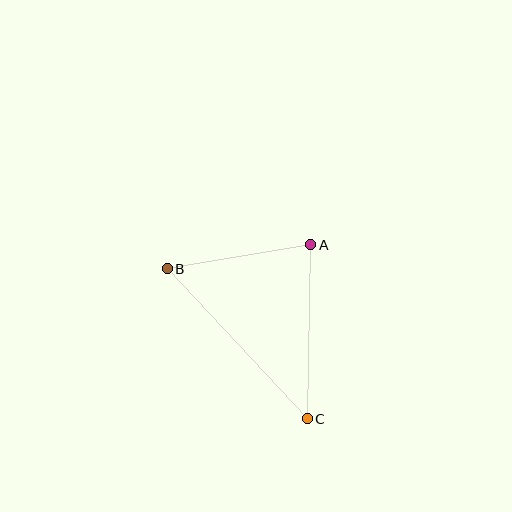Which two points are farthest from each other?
Points B and C are farthest from each other.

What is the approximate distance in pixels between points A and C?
The distance between A and C is approximately 174 pixels.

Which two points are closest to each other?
Points A and B are closest to each other.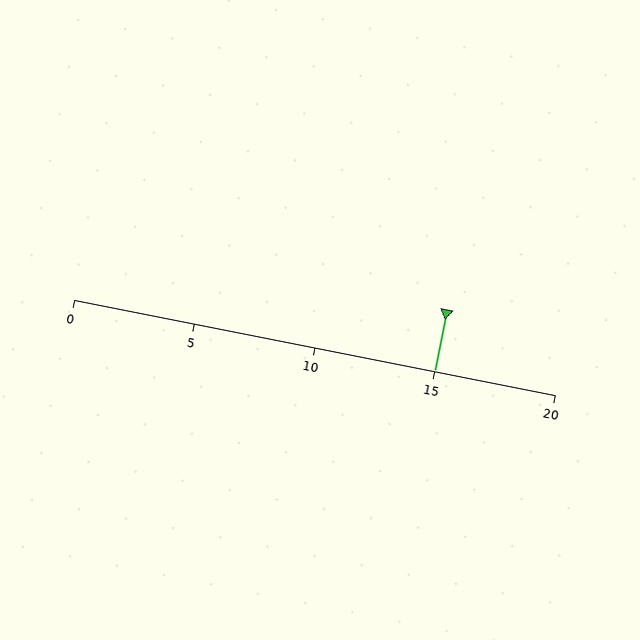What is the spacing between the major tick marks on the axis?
The major ticks are spaced 5 apart.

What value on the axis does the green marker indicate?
The marker indicates approximately 15.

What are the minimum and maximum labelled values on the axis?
The axis runs from 0 to 20.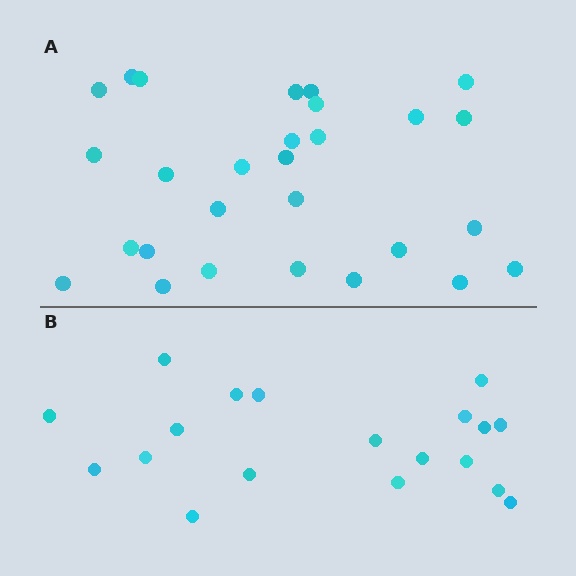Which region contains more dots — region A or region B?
Region A (the top region) has more dots.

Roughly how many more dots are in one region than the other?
Region A has roughly 8 or so more dots than region B.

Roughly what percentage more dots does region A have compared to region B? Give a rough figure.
About 45% more.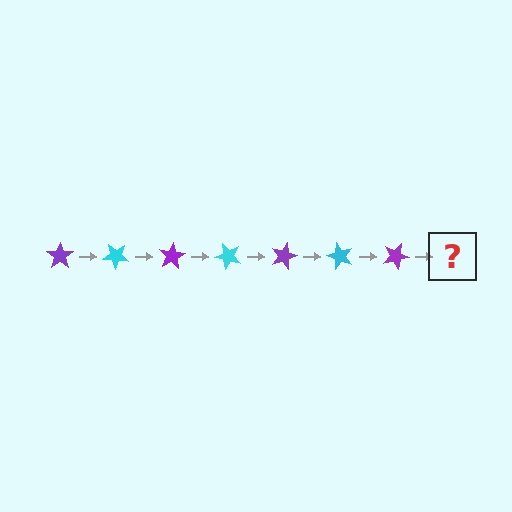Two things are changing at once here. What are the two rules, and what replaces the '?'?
The two rules are that it rotates 40 degrees each step and the color cycles through purple and cyan. The '?' should be a cyan star, rotated 280 degrees from the start.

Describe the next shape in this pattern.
It should be a cyan star, rotated 280 degrees from the start.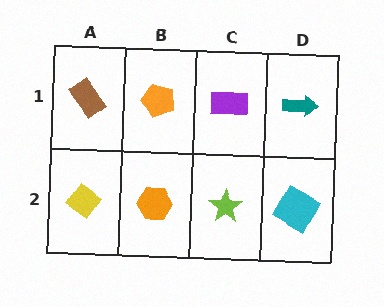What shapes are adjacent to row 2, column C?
A purple rectangle (row 1, column C), an orange hexagon (row 2, column B), a cyan square (row 2, column D).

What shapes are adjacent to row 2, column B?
An orange pentagon (row 1, column B), a yellow diamond (row 2, column A), a lime star (row 2, column C).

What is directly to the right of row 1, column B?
A purple rectangle.